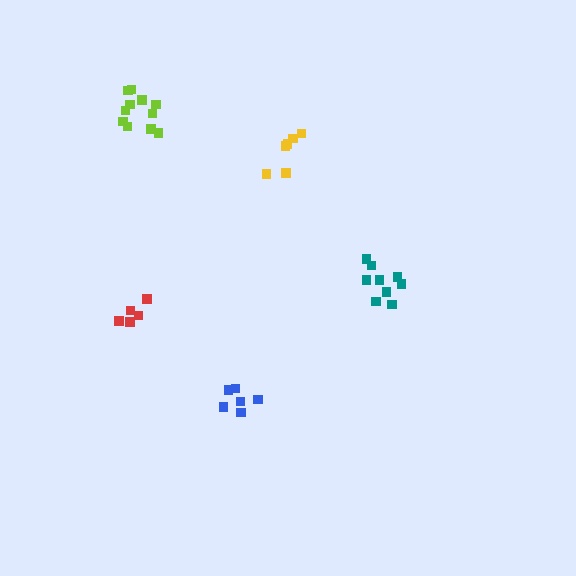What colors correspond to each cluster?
The clusters are colored: red, teal, yellow, blue, lime.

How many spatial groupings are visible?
There are 5 spatial groupings.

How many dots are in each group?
Group 1: 5 dots, Group 2: 9 dots, Group 3: 6 dots, Group 4: 6 dots, Group 5: 11 dots (37 total).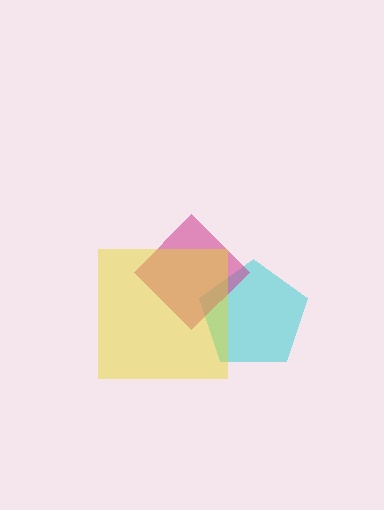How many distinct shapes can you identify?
There are 3 distinct shapes: a cyan pentagon, a magenta diamond, a yellow square.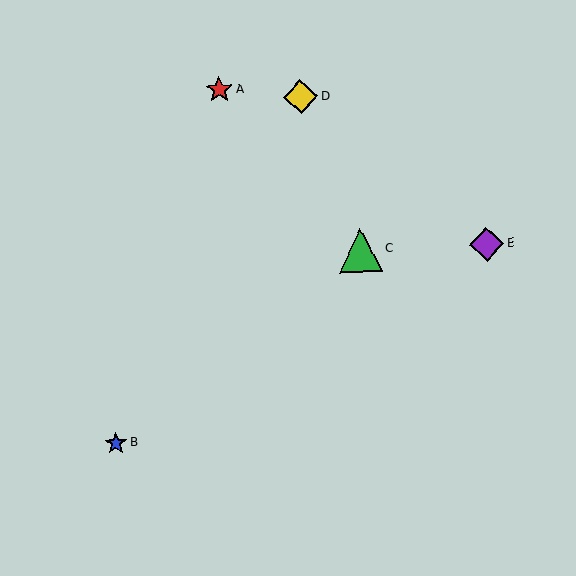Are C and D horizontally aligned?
No, C is at y≈250 and D is at y≈97.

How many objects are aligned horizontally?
2 objects (C, E) are aligned horizontally.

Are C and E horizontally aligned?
Yes, both are at y≈250.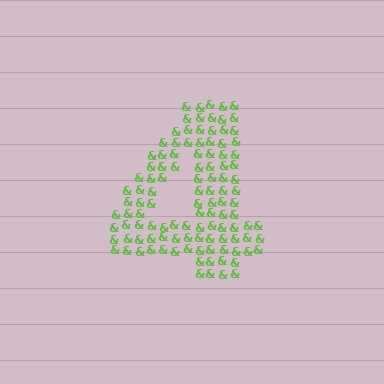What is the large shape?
The large shape is the digit 4.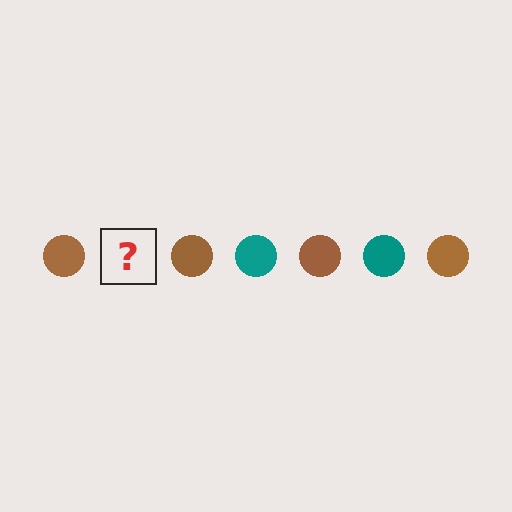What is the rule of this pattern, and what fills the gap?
The rule is that the pattern cycles through brown, teal circles. The gap should be filled with a teal circle.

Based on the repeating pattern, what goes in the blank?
The blank should be a teal circle.